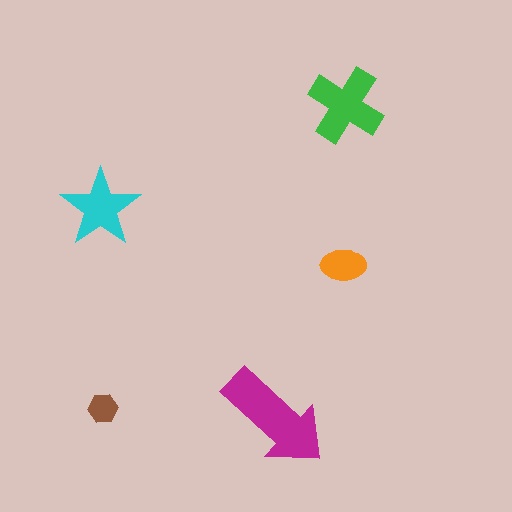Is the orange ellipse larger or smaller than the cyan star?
Smaller.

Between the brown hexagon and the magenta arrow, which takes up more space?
The magenta arrow.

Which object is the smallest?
The brown hexagon.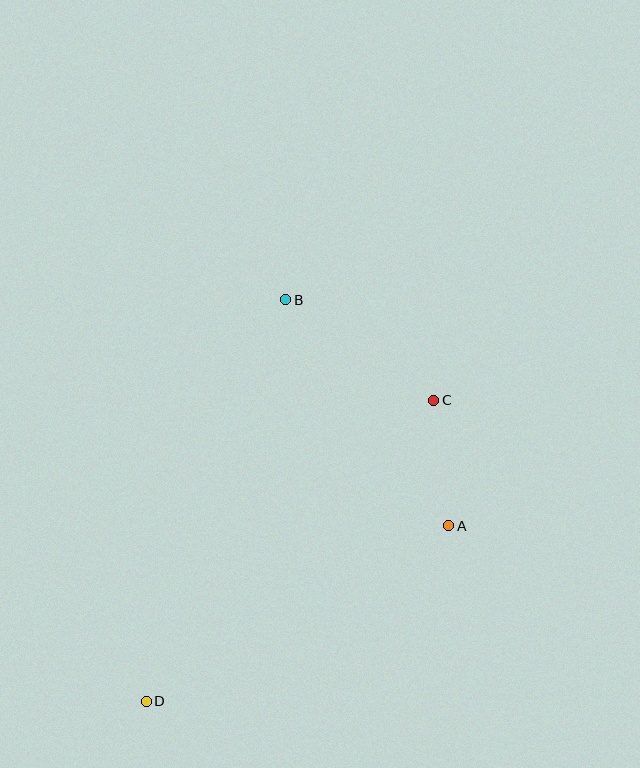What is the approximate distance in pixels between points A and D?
The distance between A and D is approximately 350 pixels.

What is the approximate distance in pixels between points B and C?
The distance between B and C is approximately 179 pixels.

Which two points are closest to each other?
Points A and C are closest to each other.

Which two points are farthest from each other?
Points B and D are farthest from each other.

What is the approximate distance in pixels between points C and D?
The distance between C and D is approximately 416 pixels.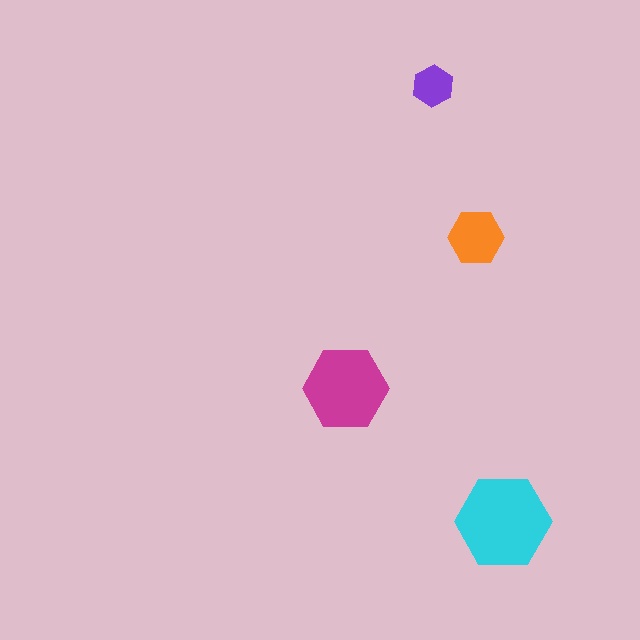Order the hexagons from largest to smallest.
the cyan one, the magenta one, the orange one, the purple one.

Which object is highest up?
The purple hexagon is topmost.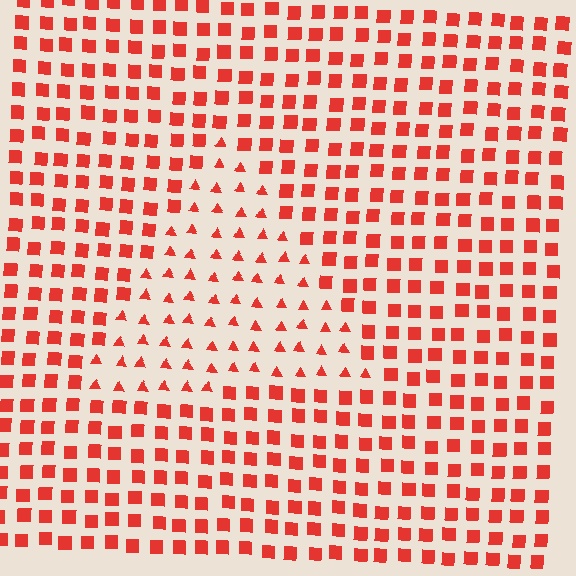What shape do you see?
I see a triangle.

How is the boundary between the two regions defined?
The boundary is defined by a change in element shape: triangles inside vs. squares outside. All elements share the same color and spacing.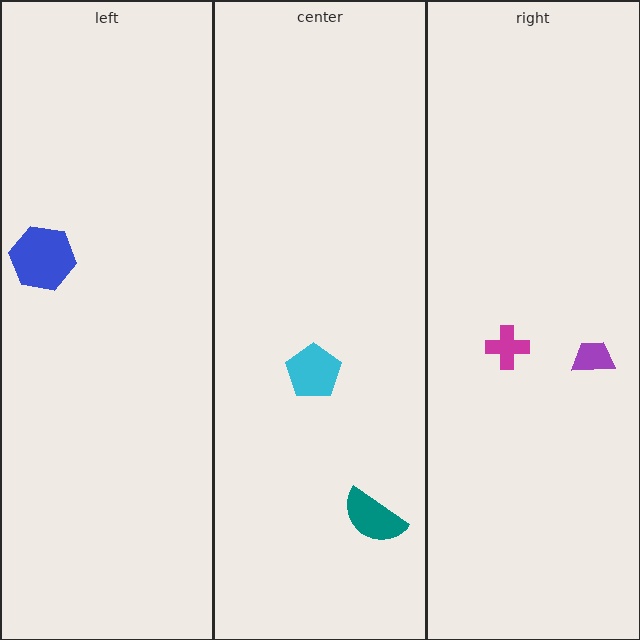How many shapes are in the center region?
2.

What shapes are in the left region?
The blue hexagon.